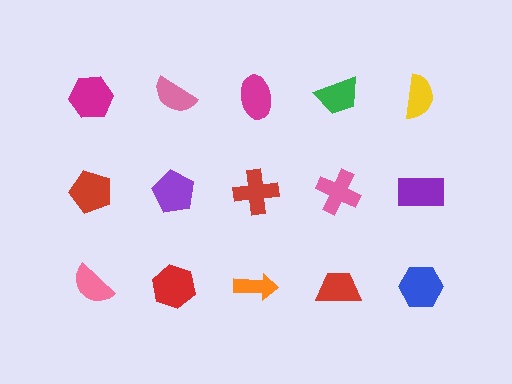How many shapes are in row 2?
5 shapes.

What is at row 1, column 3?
A magenta ellipse.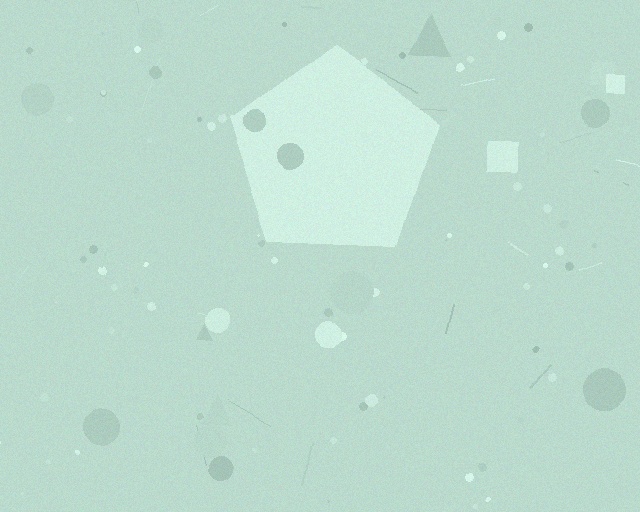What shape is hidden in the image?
A pentagon is hidden in the image.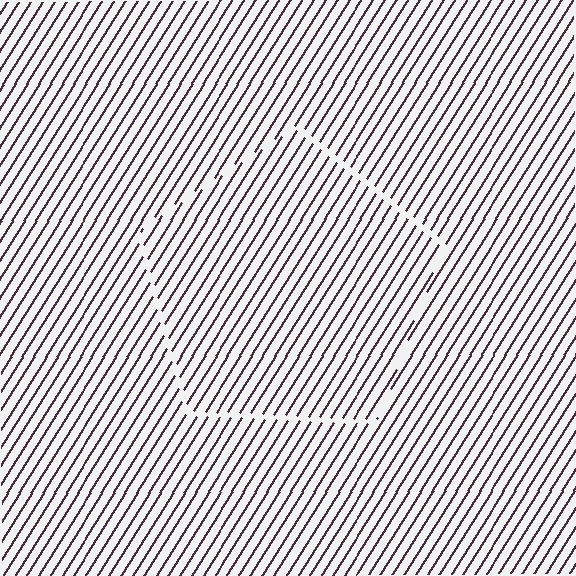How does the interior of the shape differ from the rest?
The interior of the shape contains the same grating, shifted by half a period — the contour is defined by the phase discontinuity where line-ends from the inner and outer gratings abut.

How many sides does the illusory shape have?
5 sides — the line-ends trace a pentagon.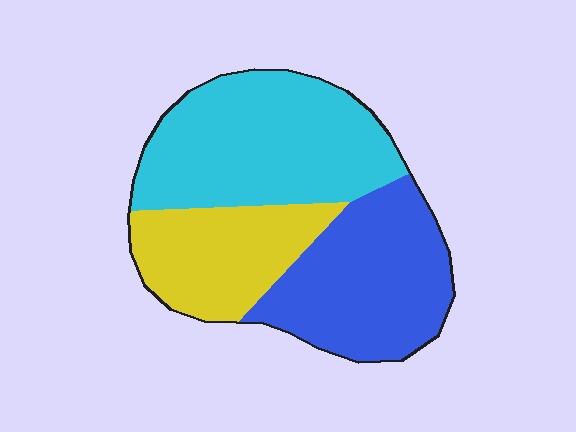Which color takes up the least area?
Yellow, at roughly 25%.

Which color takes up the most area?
Cyan, at roughly 40%.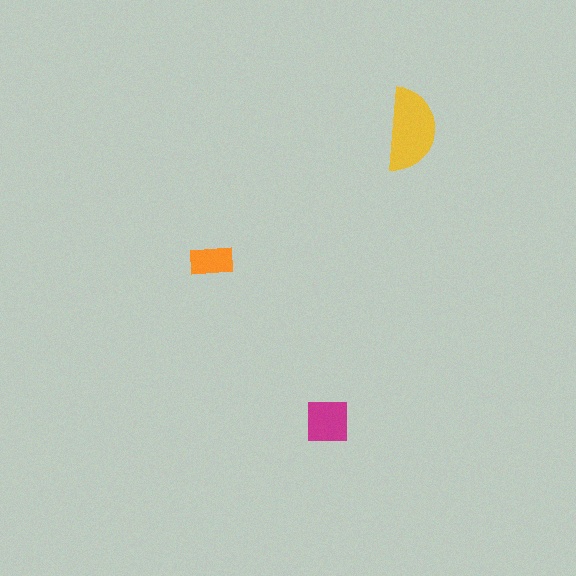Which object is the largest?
The yellow semicircle.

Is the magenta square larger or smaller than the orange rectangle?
Larger.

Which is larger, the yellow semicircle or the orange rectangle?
The yellow semicircle.